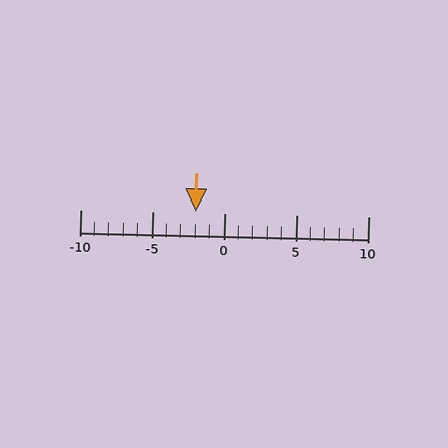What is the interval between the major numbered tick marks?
The major tick marks are spaced 5 units apart.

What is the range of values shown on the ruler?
The ruler shows values from -10 to 10.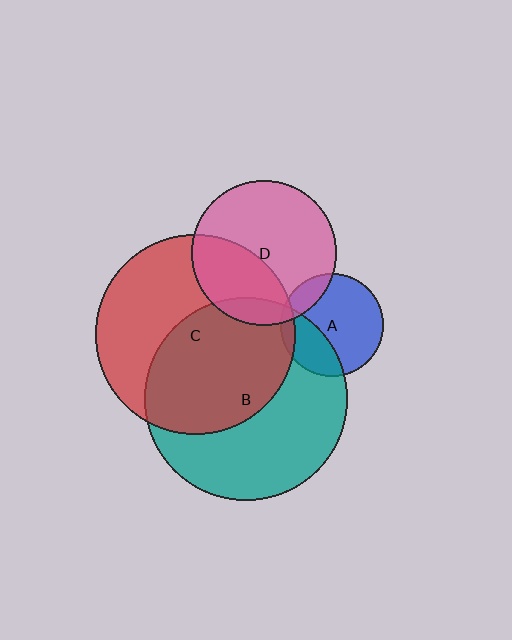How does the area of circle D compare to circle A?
Approximately 1.9 times.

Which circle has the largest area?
Circle B (teal).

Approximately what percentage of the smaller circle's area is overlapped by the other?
Approximately 30%.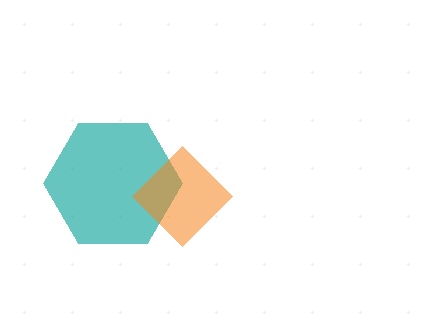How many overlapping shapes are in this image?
There are 2 overlapping shapes in the image.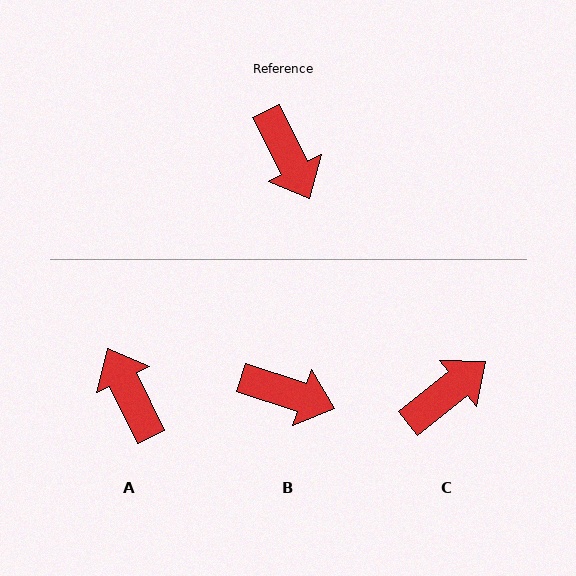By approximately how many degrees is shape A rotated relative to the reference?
Approximately 180 degrees clockwise.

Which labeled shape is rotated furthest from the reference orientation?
A, about 180 degrees away.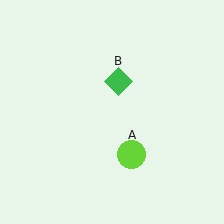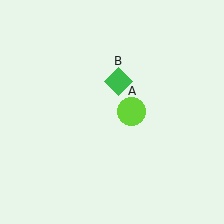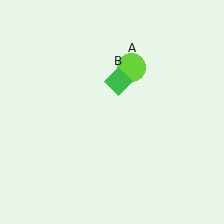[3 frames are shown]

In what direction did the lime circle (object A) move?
The lime circle (object A) moved up.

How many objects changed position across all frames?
1 object changed position: lime circle (object A).